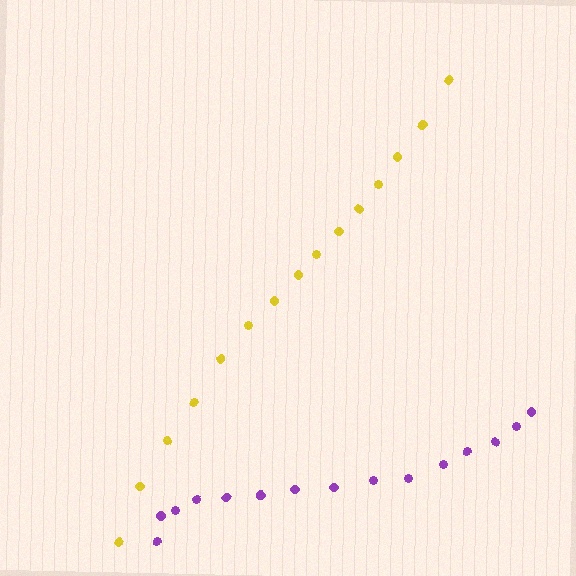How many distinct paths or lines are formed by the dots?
There are 2 distinct paths.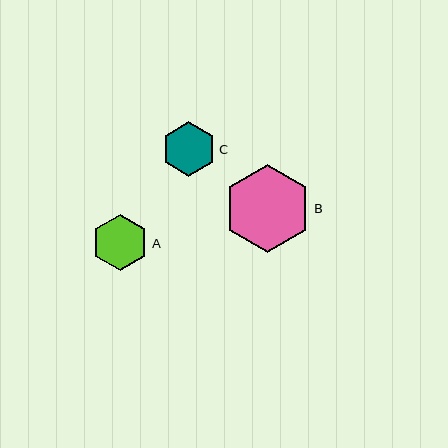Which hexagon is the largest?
Hexagon B is the largest with a size of approximately 88 pixels.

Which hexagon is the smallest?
Hexagon C is the smallest with a size of approximately 54 pixels.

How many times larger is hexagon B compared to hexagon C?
Hexagon B is approximately 1.6 times the size of hexagon C.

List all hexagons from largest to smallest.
From largest to smallest: B, A, C.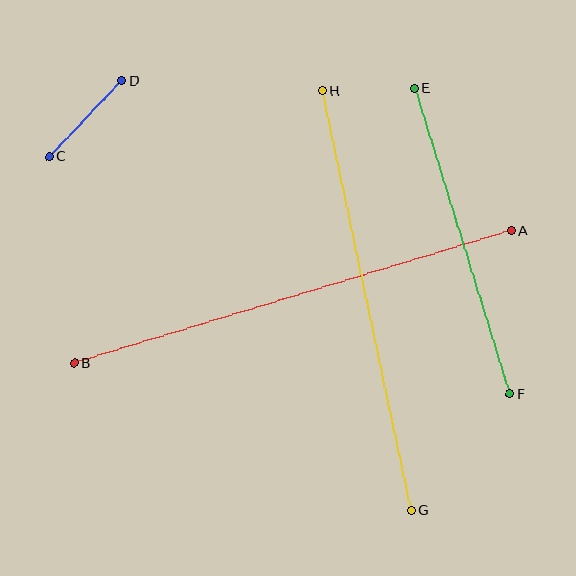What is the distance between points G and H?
The distance is approximately 429 pixels.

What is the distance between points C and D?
The distance is approximately 105 pixels.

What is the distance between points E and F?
The distance is approximately 320 pixels.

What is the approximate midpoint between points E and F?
The midpoint is at approximately (462, 241) pixels.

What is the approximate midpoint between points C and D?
The midpoint is at approximately (85, 119) pixels.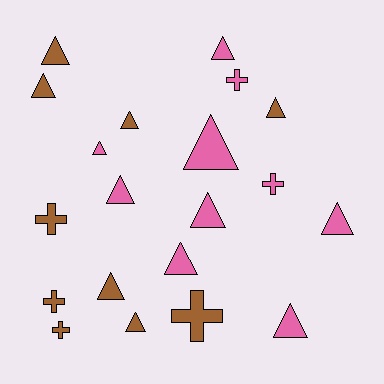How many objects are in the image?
There are 20 objects.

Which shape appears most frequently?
Triangle, with 14 objects.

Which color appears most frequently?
Brown, with 10 objects.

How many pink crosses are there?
There are 2 pink crosses.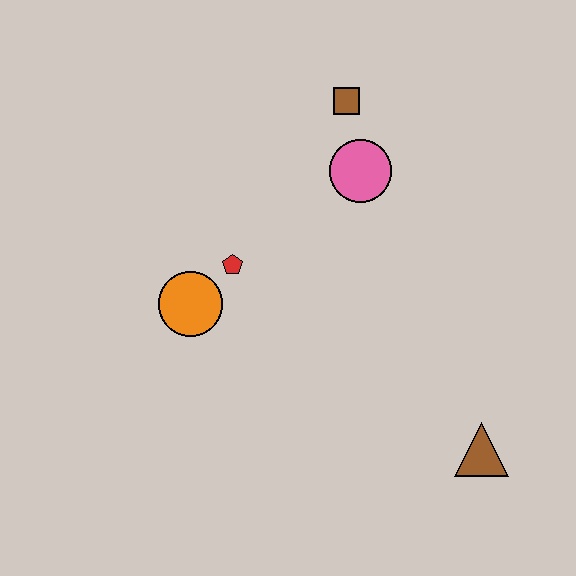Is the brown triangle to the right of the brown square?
Yes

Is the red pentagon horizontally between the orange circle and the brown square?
Yes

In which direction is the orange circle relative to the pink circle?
The orange circle is to the left of the pink circle.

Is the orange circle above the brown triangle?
Yes